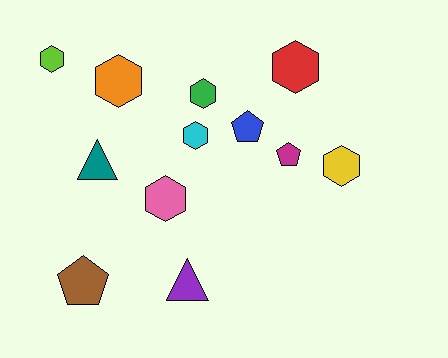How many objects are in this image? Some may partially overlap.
There are 12 objects.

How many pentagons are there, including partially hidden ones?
There are 3 pentagons.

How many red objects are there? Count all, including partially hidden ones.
There is 1 red object.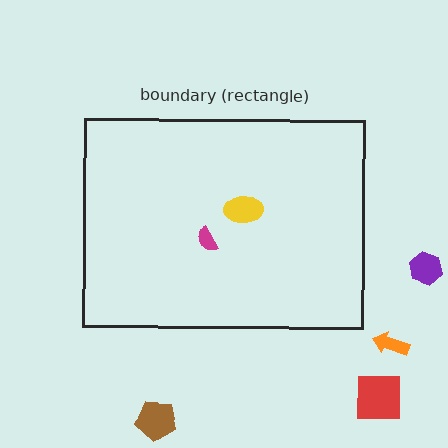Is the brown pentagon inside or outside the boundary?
Outside.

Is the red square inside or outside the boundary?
Outside.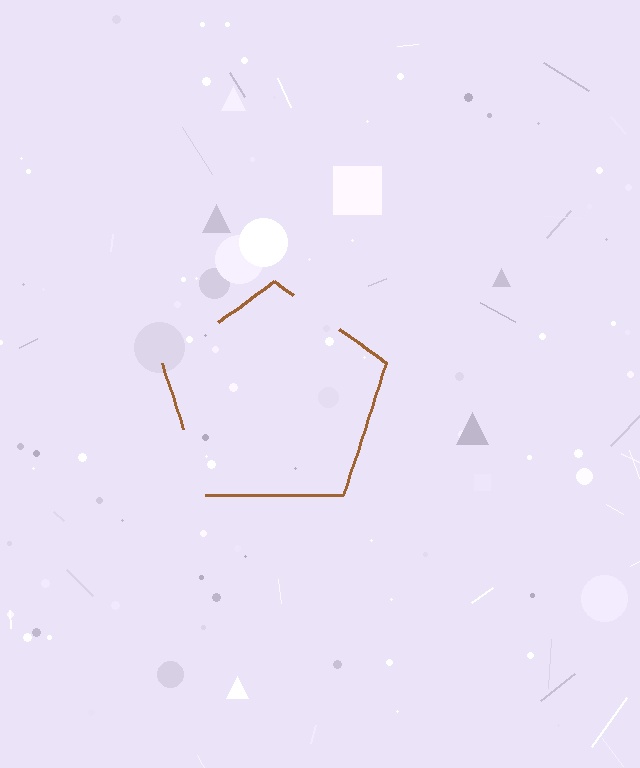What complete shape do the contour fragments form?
The contour fragments form a pentagon.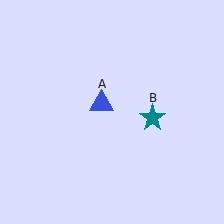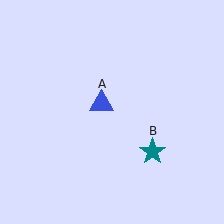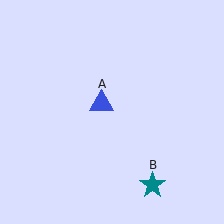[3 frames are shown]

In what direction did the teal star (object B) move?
The teal star (object B) moved down.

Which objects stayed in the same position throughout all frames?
Blue triangle (object A) remained stationary.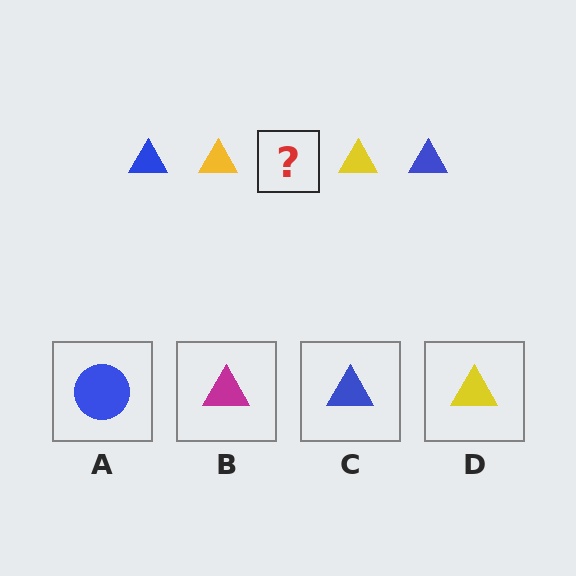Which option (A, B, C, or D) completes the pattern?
C.